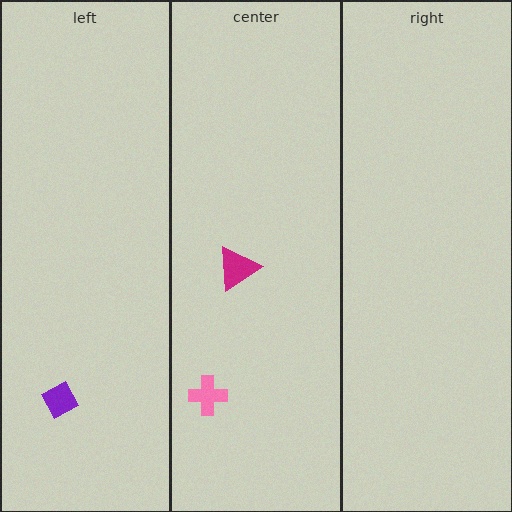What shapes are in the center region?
The magenta triangle, the pink cross.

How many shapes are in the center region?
2.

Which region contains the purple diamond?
The left region.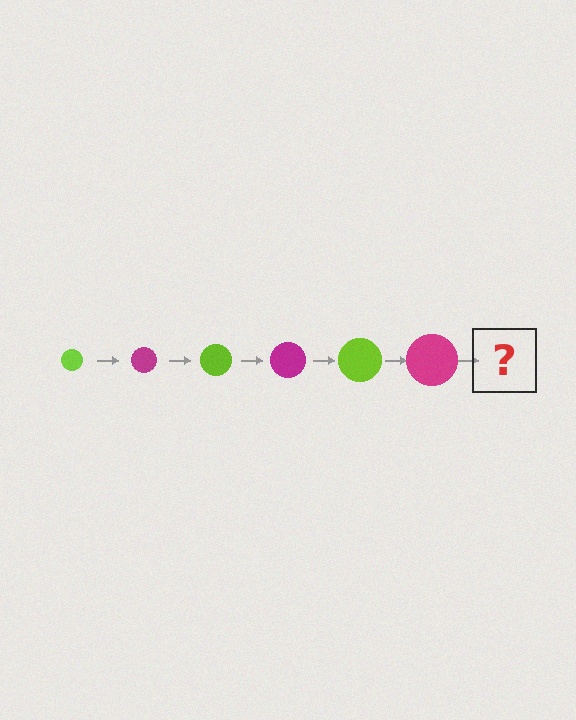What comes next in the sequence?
The next element should be a lime circle, larger than the previous one.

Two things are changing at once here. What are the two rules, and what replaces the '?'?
The two rules are that the circle grows larger each step and the color cycles through lime and magenta. The '?' should be a lime circle, larger than the previous one.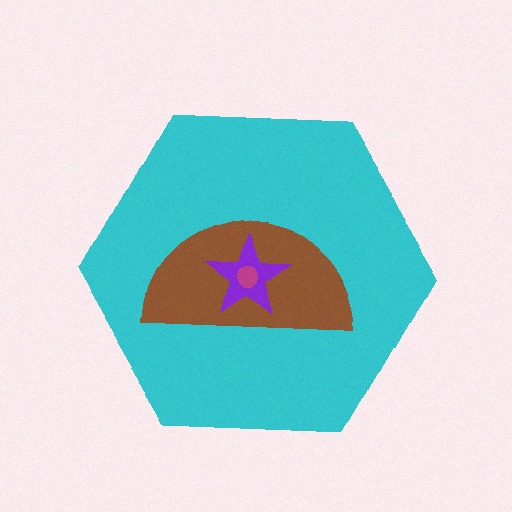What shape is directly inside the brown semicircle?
The purple star.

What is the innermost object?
The magenta circle.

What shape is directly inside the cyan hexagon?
The brown semicircle.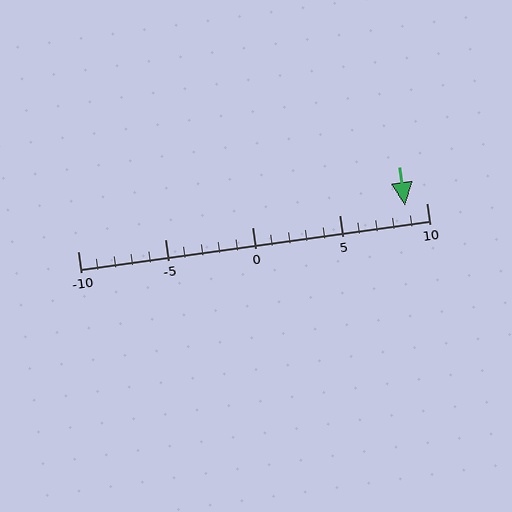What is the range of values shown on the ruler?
The ruler shows values from -10 to 10.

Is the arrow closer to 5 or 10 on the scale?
The arrow is closer to 10.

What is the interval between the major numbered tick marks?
The major tick marks are spaced 5 units apart.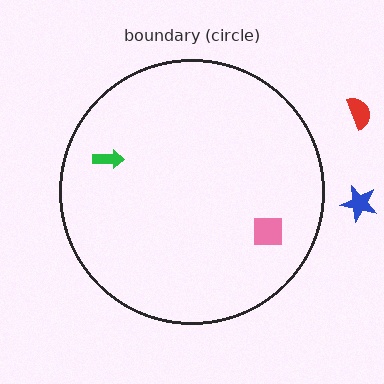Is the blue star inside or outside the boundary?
Outside.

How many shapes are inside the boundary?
2 inside, 2 outside.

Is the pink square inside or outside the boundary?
Inside.